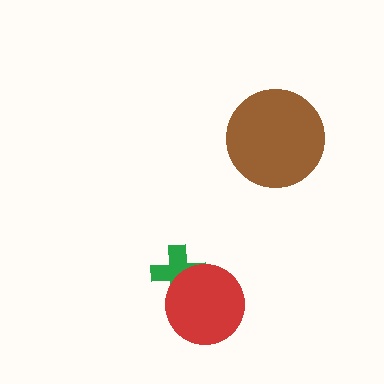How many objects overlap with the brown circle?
0 objects overlap with the brown circle.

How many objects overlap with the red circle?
1 object overlaps with the red circle.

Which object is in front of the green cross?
The red circle is in front of the green cross.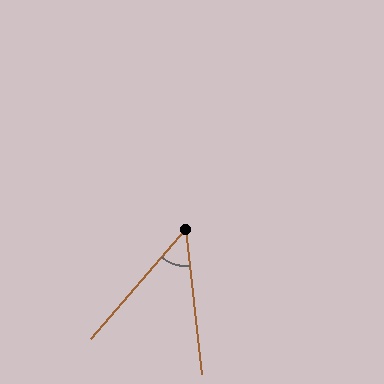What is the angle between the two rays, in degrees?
Approximately 47 degrees.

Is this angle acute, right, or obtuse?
It is acute.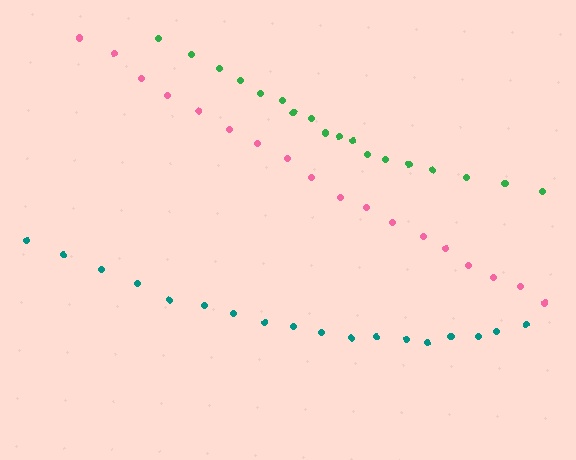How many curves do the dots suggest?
There are 3 distinct paths.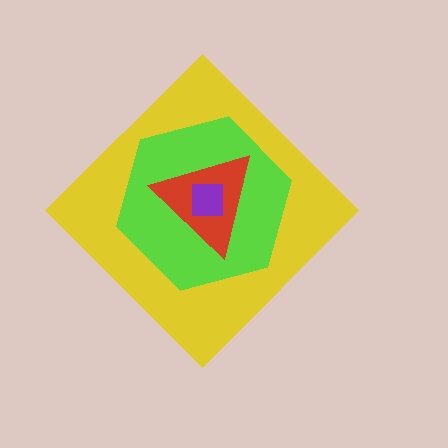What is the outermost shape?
The yellow diamond.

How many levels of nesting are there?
4.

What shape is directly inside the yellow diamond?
The lime hexagon.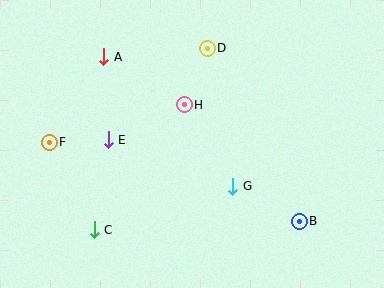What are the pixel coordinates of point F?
Point F is at (49, 142).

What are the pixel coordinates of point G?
Point G is at (233, 186).